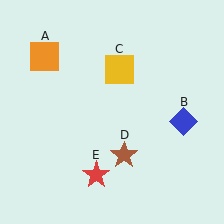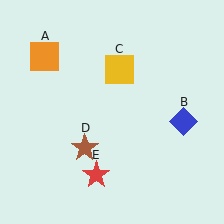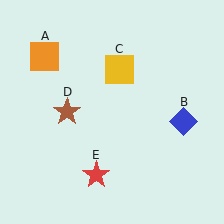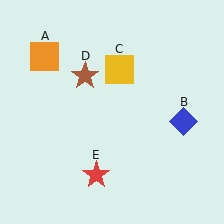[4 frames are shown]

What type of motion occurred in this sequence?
The brown star (object D) rotated clockwise around the center of the scene.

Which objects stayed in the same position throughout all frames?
Orange square (object A) and blue diamond (object B) and yellow square (object C) and red star (object E) remained stationary.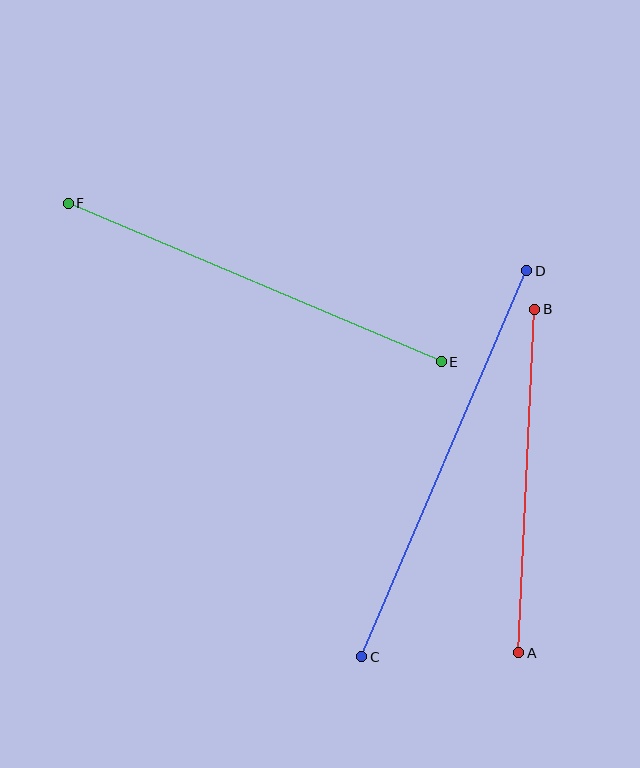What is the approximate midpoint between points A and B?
The midpoint is at approximately (527, 481) pixels.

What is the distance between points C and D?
The distance is approximately 420 pixels.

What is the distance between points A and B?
The distance is approximately 344 pixels.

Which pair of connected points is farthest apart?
Points C and D are farthest apart.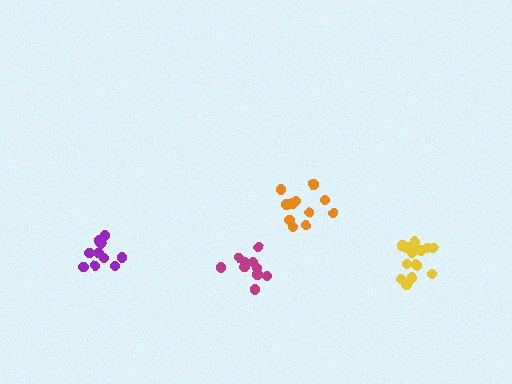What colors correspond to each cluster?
The clusters are colored: orange, yellow, purple, magenta.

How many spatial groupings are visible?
There are 4 spatial groupings.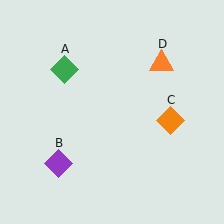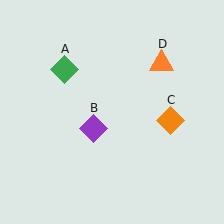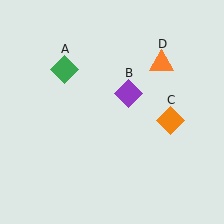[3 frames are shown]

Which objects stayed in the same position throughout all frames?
Green diamond (object A) and orange diamond (object C) and orange triangle (object D) remained stationary.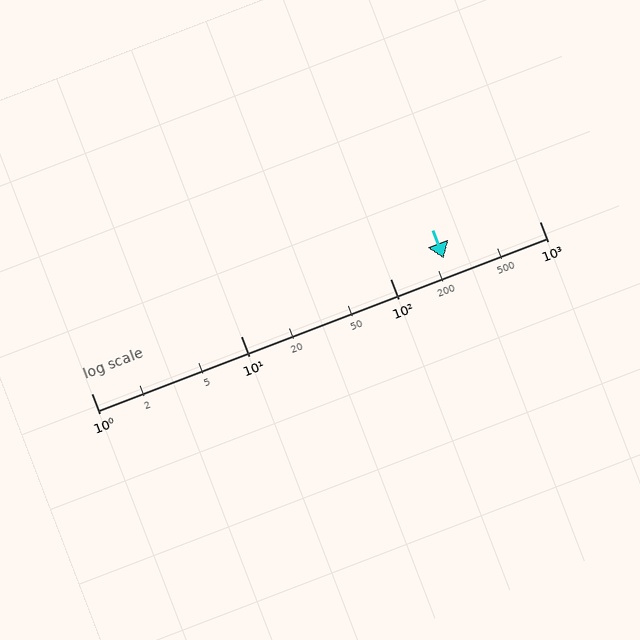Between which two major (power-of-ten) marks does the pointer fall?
The pointer is between 100 and 1000.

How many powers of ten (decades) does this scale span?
The scale spans 3 decades, from 1 to 1000.